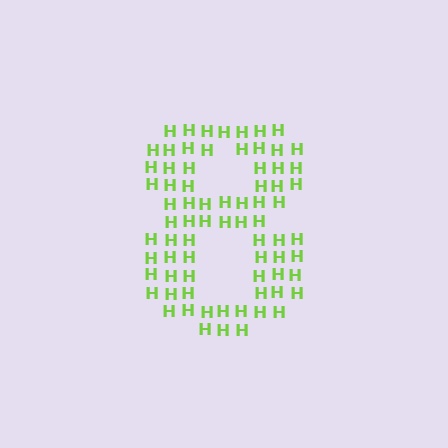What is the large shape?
The large shape is the digit 8.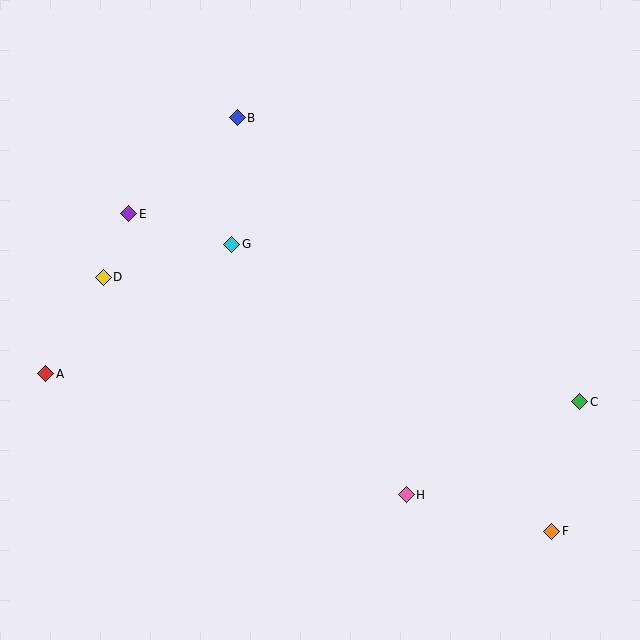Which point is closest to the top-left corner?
Point E is closest to the top-left corner.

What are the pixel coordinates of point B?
Point B is at (237, 118).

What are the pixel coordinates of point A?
Point A is at (46, 374).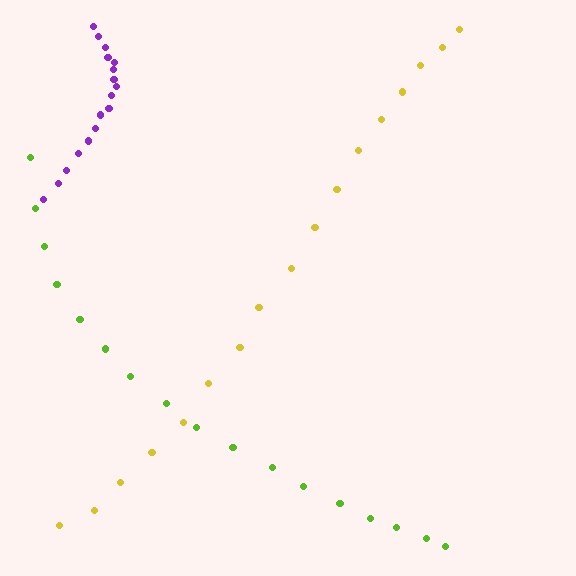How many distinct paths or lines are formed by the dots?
There are 3 distinct paths.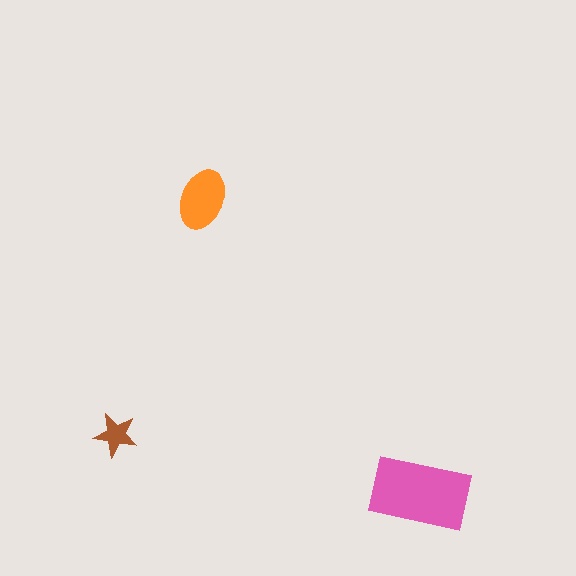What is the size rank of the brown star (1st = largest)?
3rd.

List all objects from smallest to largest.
The brown star, the orange ellipse, the pink rectangle.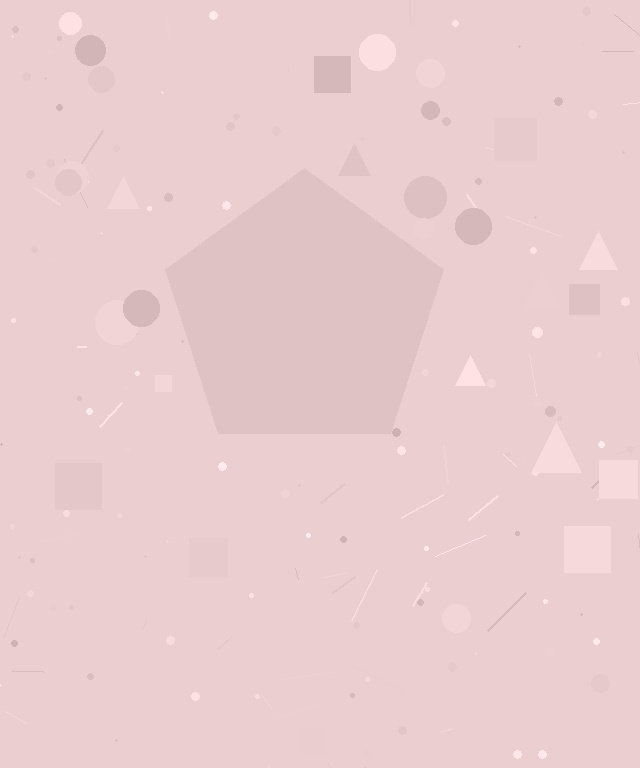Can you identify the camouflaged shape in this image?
The camouflaged shape is a pentagon.